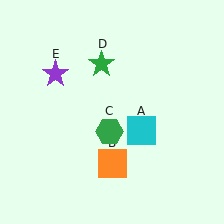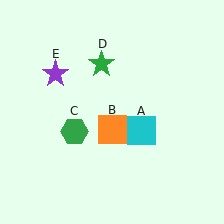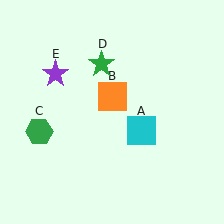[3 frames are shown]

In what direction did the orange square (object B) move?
The orange square (object B) moved up.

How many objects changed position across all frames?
2 objects changed position: orange square (object B), green hexagon (object C).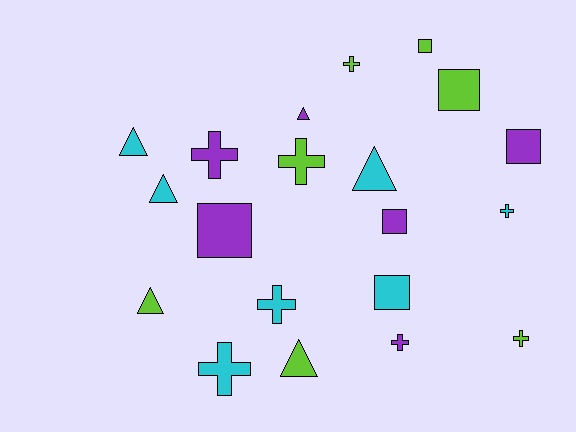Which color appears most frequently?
Lime, with 7 objects.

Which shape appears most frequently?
Cross, with 8 objects.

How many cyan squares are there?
There is 1 cyan square.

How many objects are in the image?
There are 20 objects.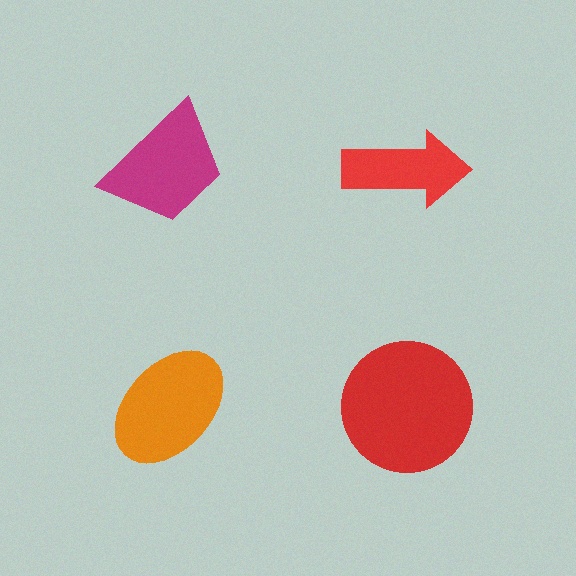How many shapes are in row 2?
2 shapes.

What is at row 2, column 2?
A red circle.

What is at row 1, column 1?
A magenta trapezoid.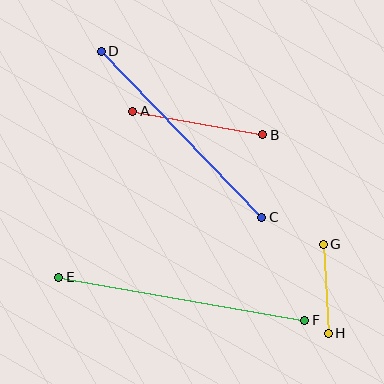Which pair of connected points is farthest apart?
Points E and F are farthest apart.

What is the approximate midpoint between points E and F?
The midpoint is at approximately (182, 299) pixels.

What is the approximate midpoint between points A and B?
The midpoint is at approximately (198, 123) pixels.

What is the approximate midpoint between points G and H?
The midpoint is at approximately (326, 289) pixels.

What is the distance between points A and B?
The distance is approximately 132 pixels.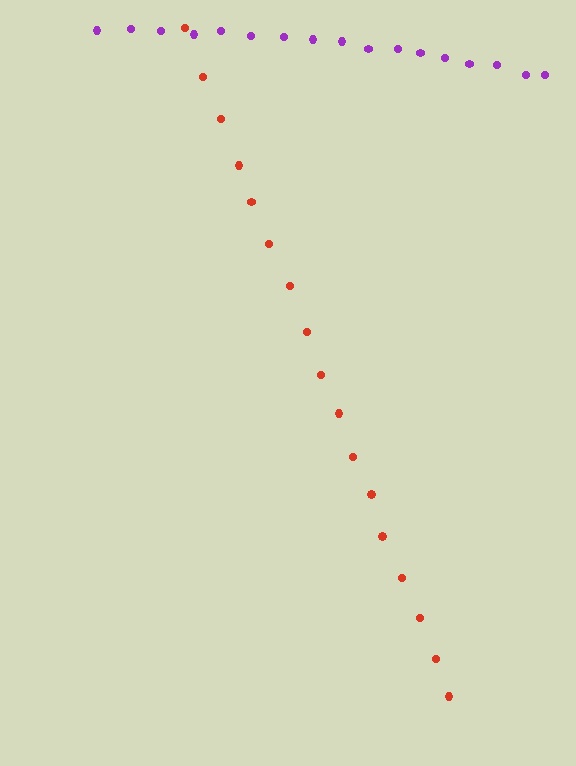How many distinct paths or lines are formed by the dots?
There are 2 distinct paths.